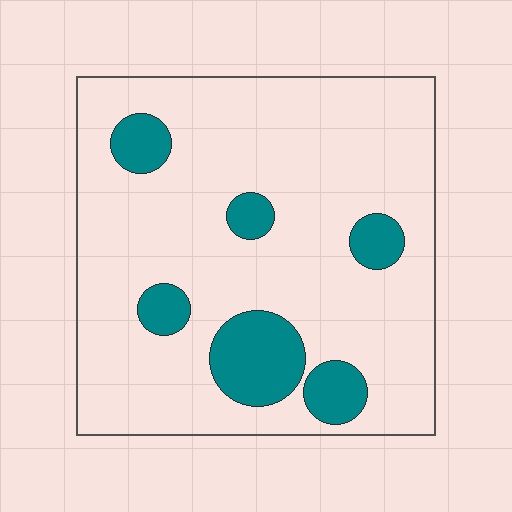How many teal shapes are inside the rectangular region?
6.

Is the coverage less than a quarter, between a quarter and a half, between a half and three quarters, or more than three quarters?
Less than a quarter.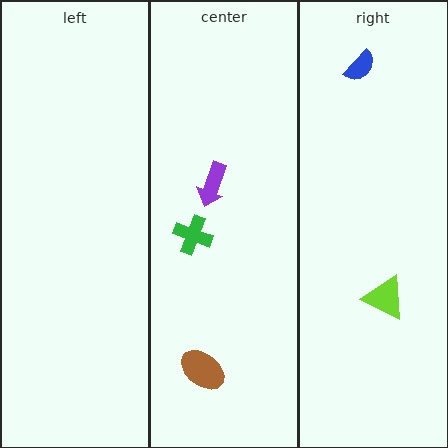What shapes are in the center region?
The purple arrow, the green cross, the brown ellipse.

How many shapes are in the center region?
3.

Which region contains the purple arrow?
The center region.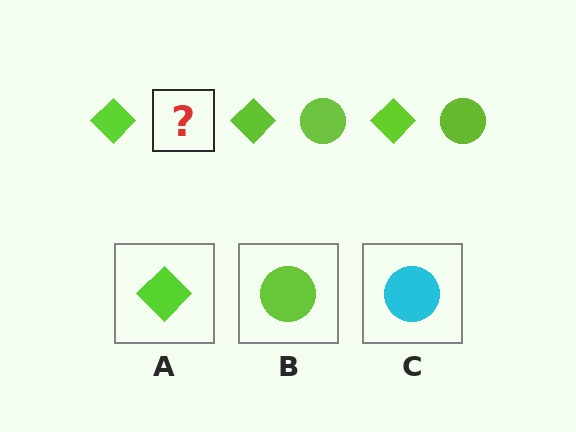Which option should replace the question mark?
Option B.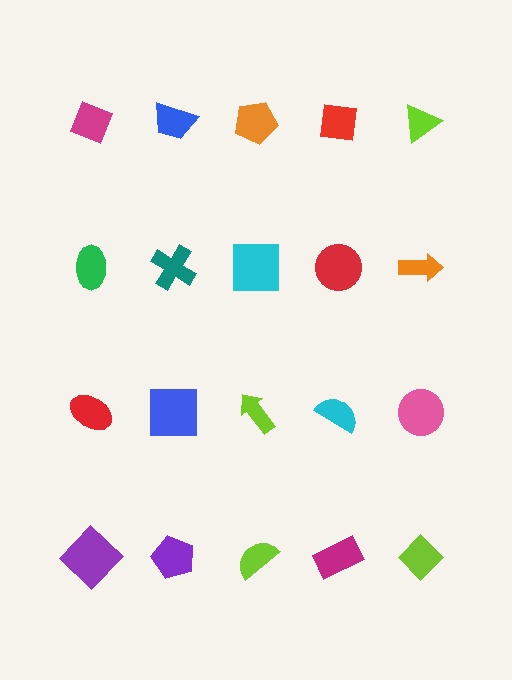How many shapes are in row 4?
5 shapes.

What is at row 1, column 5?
A lime triangle.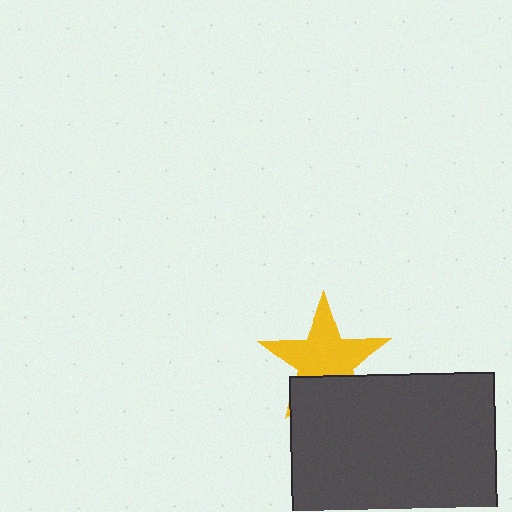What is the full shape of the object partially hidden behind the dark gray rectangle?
The partially hidden object is a yellow star.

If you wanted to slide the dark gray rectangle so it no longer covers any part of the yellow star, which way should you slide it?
Slide it down — that is the most direct way to separate the two shapes.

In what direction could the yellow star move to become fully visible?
The yellow star could move up. That would shift it out from behind the dark gray rectangle entirely.